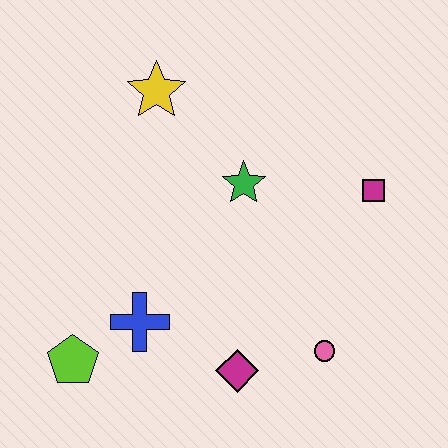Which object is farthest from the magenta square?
The lime pentagon is farthest from the magenta square.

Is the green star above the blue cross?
Yes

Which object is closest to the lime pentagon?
The blue cross is closest to the lime pentagon.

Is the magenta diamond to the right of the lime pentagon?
Yes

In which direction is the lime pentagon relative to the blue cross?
The lime pentagon is to the left of the blue cross.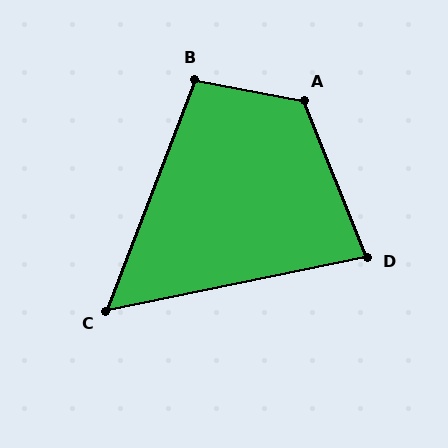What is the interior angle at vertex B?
Approximately 100 degrees (obtuse).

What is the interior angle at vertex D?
Approximately 80 degrees (acute).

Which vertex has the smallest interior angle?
C, at approximately 57 degrees.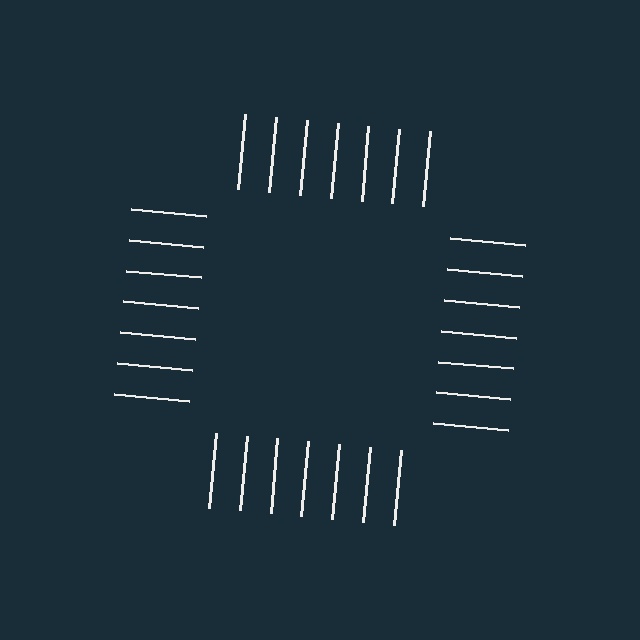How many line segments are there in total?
28 — 7 along each of the 4 edges.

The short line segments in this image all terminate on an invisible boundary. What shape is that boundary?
An illusory square — the line segments terminate on its edges but no continuous stroke is drawn.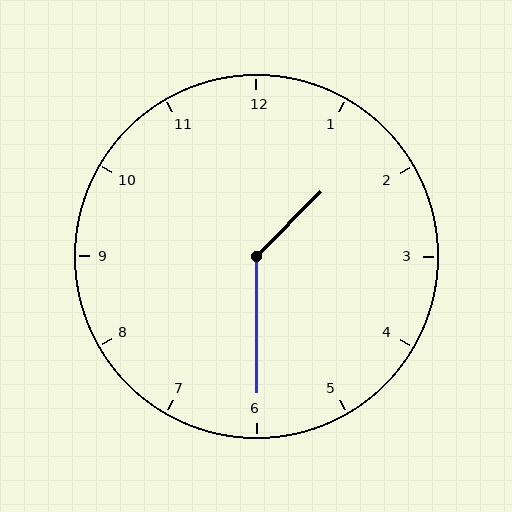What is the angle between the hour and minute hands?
Approximately 135 degrees.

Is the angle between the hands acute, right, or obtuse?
It is obtuse.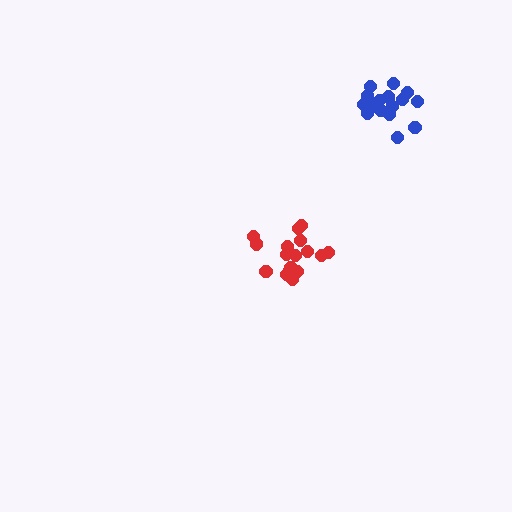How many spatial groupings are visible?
There are 2 spatial groupings.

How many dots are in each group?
Group 1: 16 dots, Group 2: 17 dots (33 total).